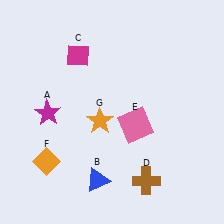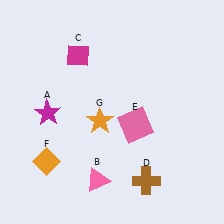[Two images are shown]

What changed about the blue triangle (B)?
In Image 1, B is blue. In Image 2, it changed to pink.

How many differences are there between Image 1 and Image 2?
There is 1 difference between the two images.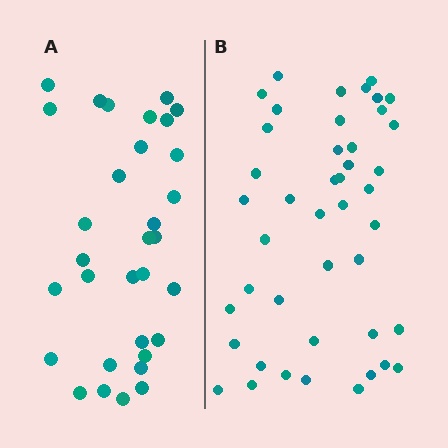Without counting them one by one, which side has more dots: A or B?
Region B (the right region) has more dots.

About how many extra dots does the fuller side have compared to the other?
Region B has roughly 12 or so more dots than region A.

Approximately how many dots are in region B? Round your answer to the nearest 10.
About 40 dots. (The exact count is 44, which rounds to 40.)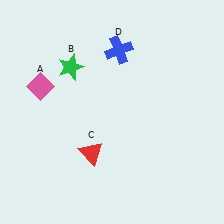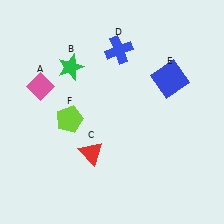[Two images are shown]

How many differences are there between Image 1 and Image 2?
There are 2 differences between the two images.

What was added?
A blue square (E), a lime pentagon (F) were added in Image 2.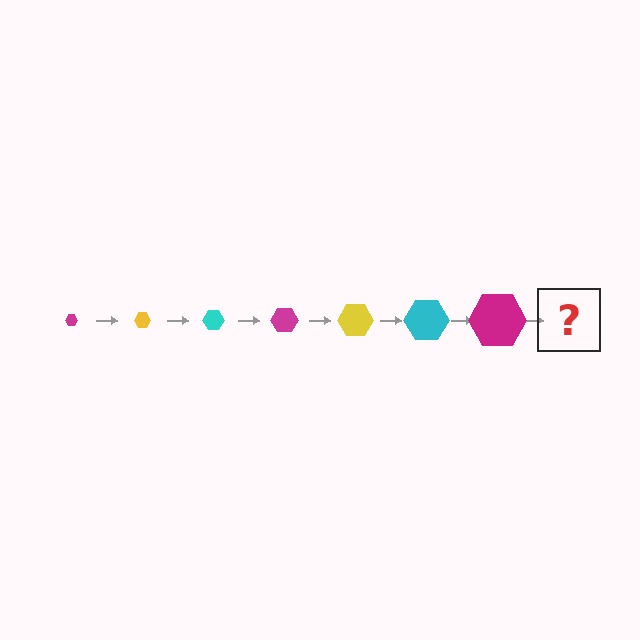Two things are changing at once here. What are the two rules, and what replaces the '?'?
The two rules are that the hexagon grows larger each step and the color cycles through magenta, yellow, and cyan. The '?' should be a yellow hexagon, larger than the previous one.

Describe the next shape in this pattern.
It should be a yellow hexagon, larger than the previous one.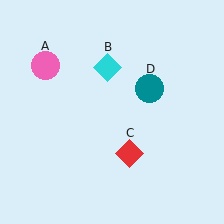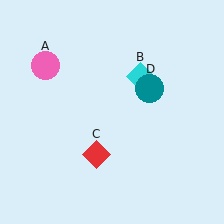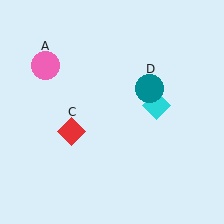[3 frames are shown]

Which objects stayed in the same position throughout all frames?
Pink circle (object A) and teal circle (object D) remained stationary.